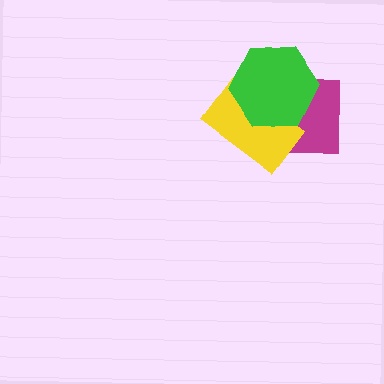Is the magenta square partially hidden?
Yes, it is partially covered by another shape.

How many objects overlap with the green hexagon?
2 objects overlap with the green hexagon.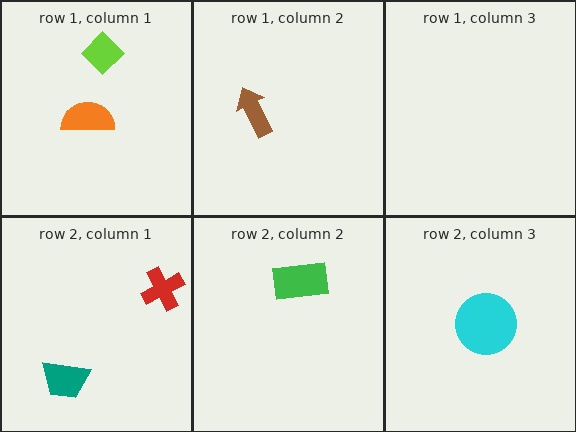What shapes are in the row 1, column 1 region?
The orange semicircle, the lime diamond.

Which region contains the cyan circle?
The row 2, column 3 region.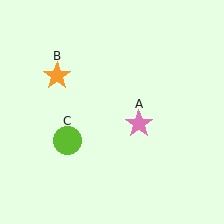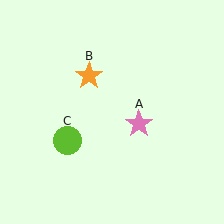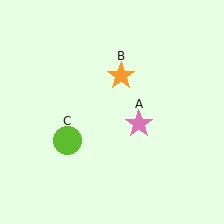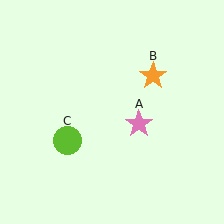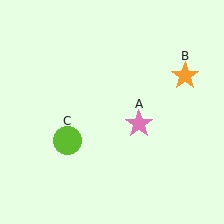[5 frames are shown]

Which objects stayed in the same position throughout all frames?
Pink star (object A) and lime circle (object C) remained stationary.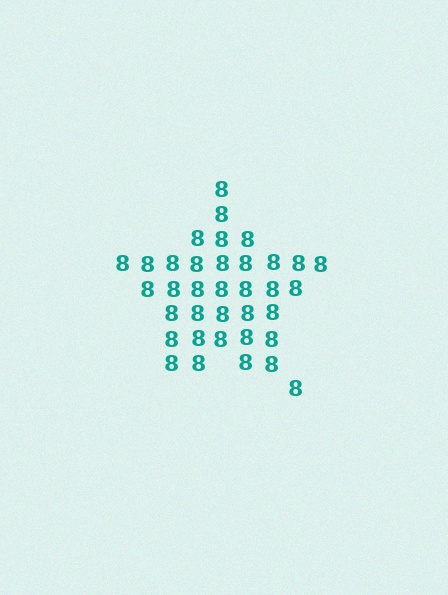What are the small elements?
The small elements are digit 8's.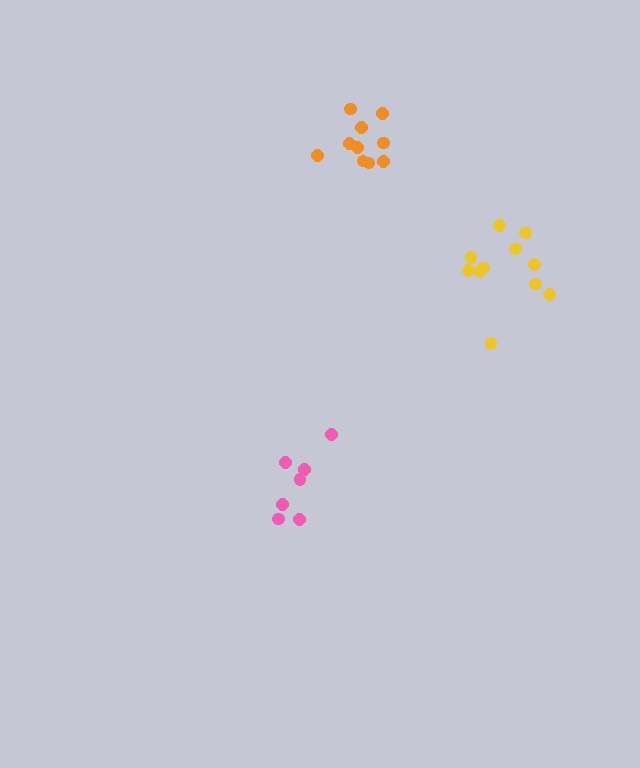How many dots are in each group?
Group 1: 10 dots, Group 2: 7 dots, Group 3: 11 dots (28 total).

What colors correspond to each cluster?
The clusters are colored: orange, pink, yellow.